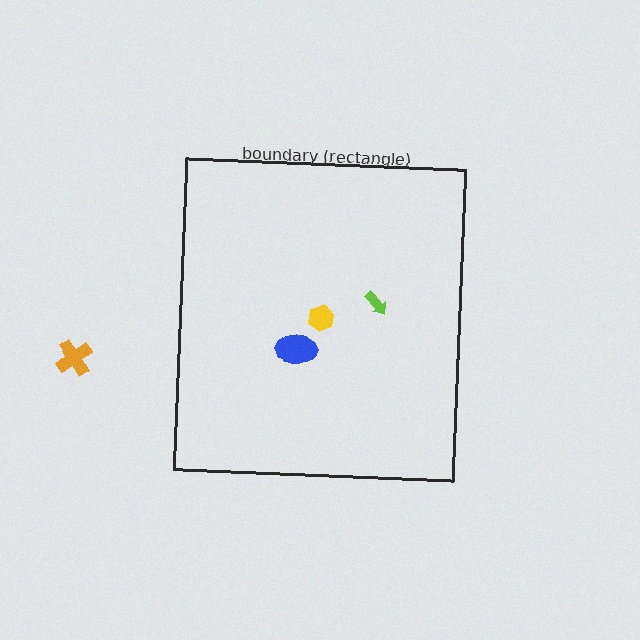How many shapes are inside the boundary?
3 inside, 1 outside.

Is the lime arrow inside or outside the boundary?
Inside.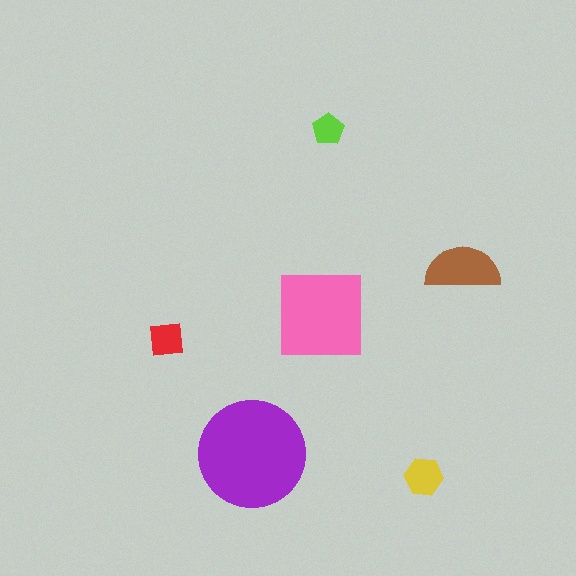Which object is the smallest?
The lime pentagon.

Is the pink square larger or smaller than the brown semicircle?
Larger.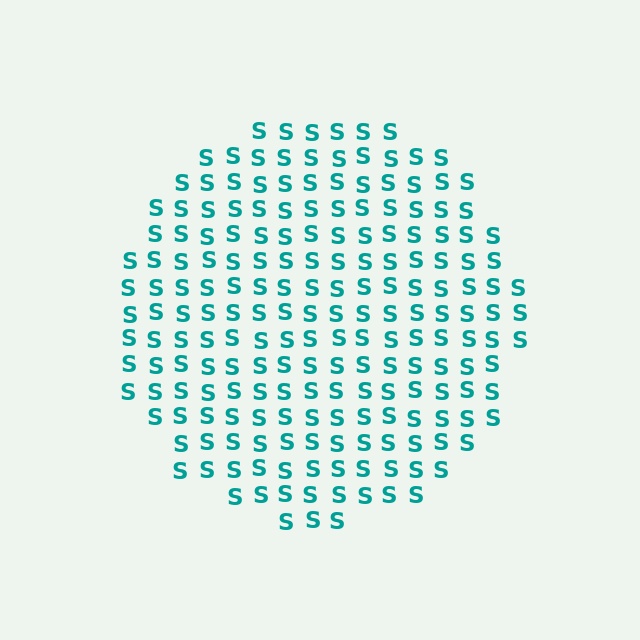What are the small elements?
The small elements are letter S's.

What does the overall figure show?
The overall figure shows a circle.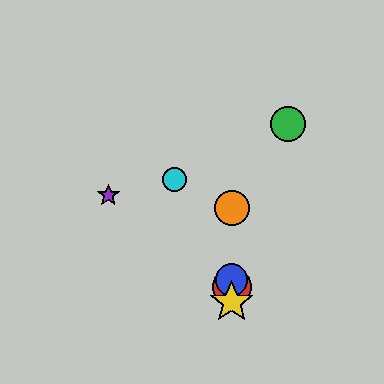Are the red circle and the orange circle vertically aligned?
Yes, both are at x≈232.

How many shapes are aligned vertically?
4 shapes (the red circle, the blue circle, the yellow star, the orange circle) are aligned vertically.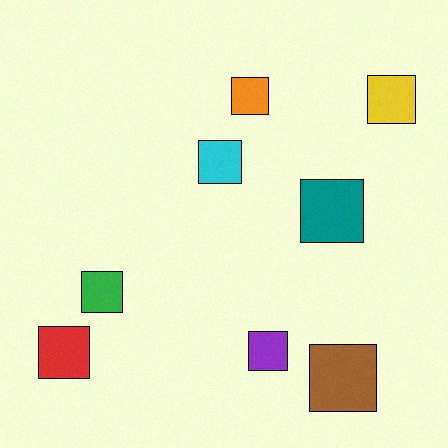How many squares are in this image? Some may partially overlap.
There are 8 squares.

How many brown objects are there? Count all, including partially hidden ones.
There is 1 brown object.